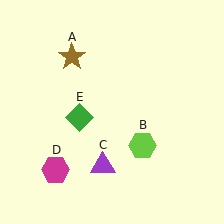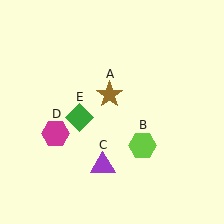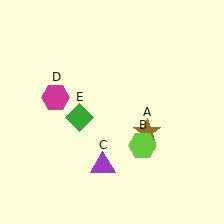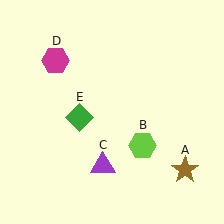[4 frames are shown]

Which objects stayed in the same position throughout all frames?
Lime hexagon (object B) and purple triangle (object C) and green diamond (object E) remained stationary.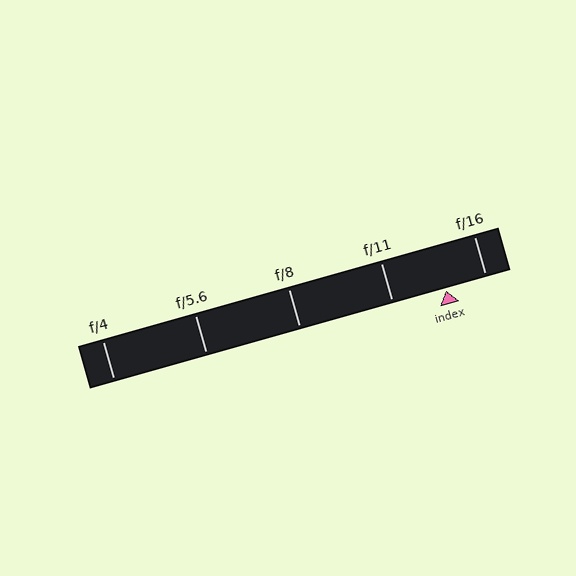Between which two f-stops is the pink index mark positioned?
The index mark is between f/11 and f/16.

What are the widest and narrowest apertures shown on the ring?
The widest aperture shown is f/4 and the narrowest is f/16.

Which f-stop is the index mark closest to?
The index mark is closest to f/16.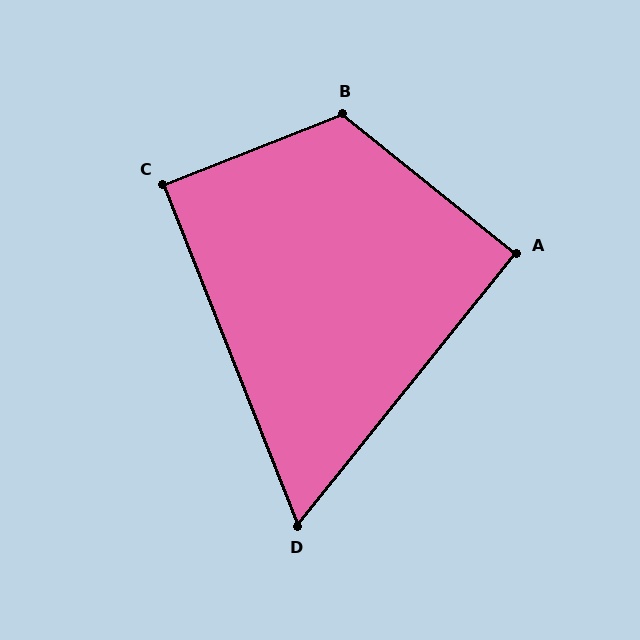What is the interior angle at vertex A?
Approximately 90 degrees (approximately right).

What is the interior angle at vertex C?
Approximately 90 degrees (approximately right).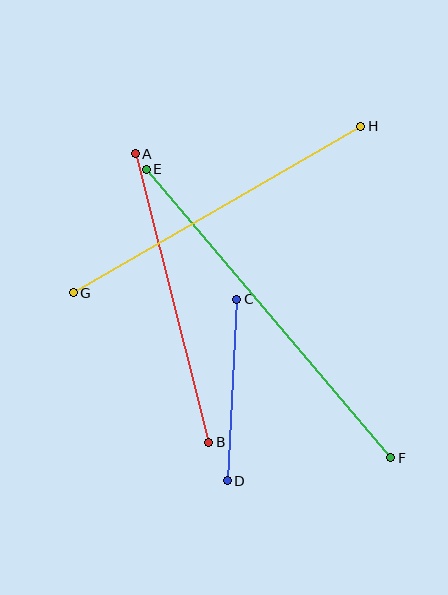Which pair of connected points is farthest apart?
Points E and F are farthest apart.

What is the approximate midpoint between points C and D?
The midpoint is at approximately (232, 390) pixels.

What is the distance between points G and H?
The distance is approximately 332 pixels.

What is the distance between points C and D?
The distance is approximately 182 pixels.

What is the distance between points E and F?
The distance is approximately 378 pixels.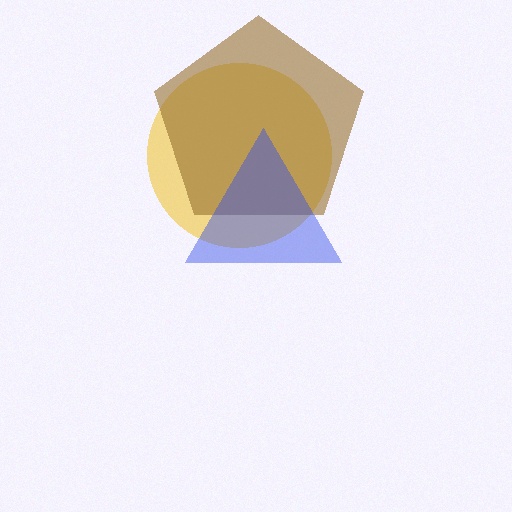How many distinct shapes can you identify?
There are 3 distinct shapes: a yellow circle, a brown pentagon, a blue triangle.